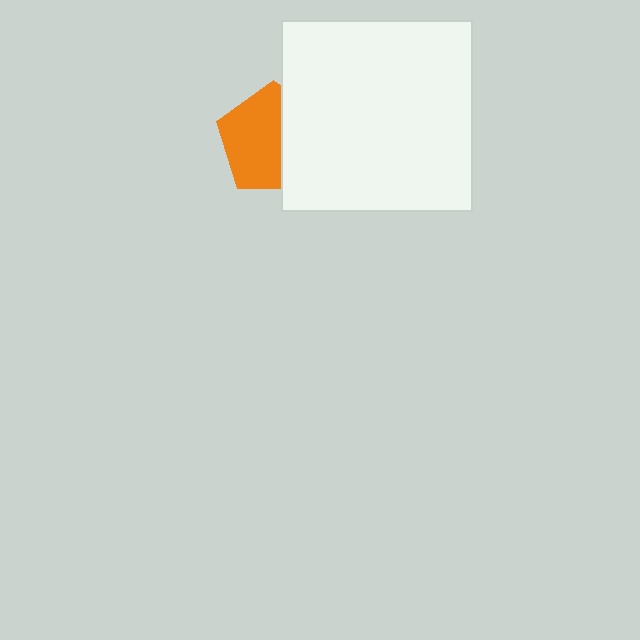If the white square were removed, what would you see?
You would see the complete orange pentagon.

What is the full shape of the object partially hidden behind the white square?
The partially hidden object is an orange pentagon.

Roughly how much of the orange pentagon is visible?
About half of it is visible (roughly 60%).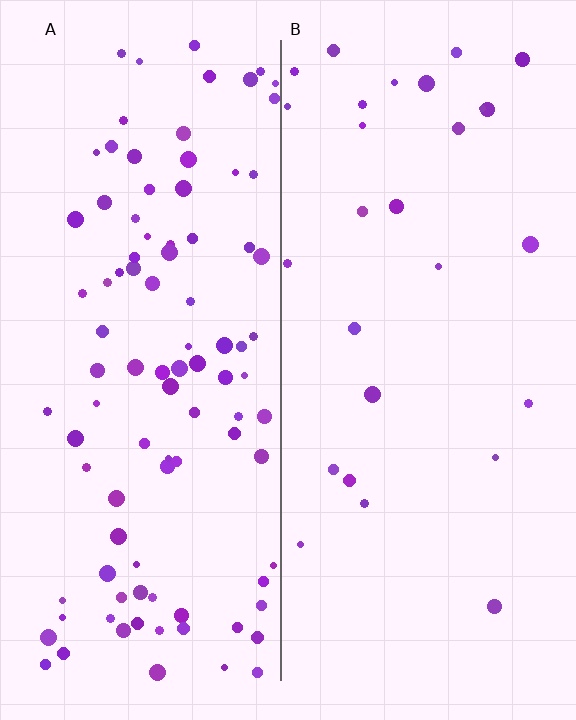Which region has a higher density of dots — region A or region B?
A (the left).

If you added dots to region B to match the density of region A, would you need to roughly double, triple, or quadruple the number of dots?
Approximately quadruple.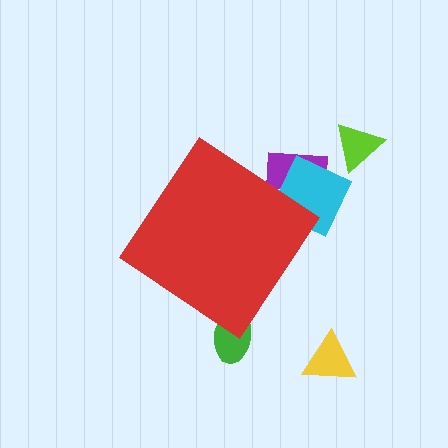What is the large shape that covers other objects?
A red diamond.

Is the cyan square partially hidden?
Yes, the cyan square is partially hidden behind the red diamond.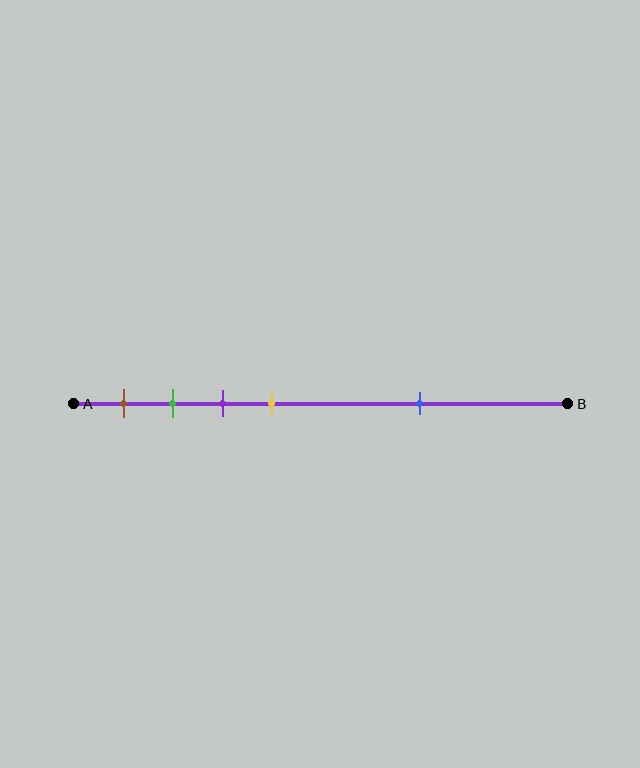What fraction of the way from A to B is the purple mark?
The purple mark is approximately 30% (0.3) of the way from A to B.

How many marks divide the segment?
There are 5 marks dividing the segment.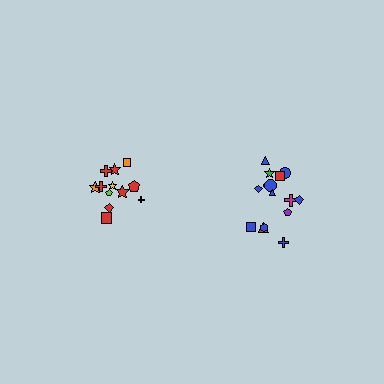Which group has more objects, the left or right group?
The right group.